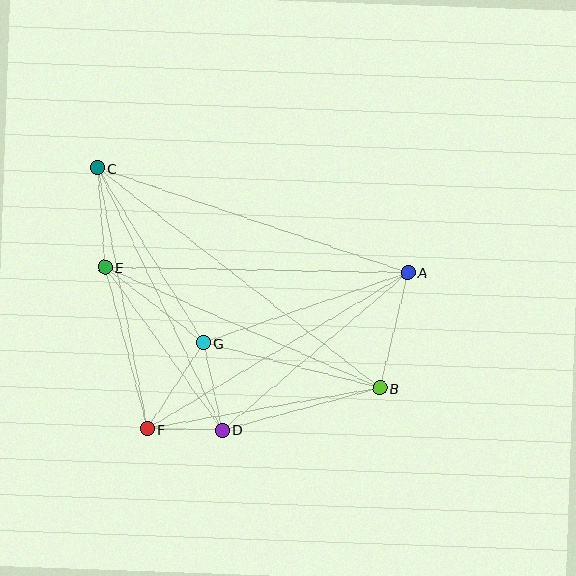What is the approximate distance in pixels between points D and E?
The distance between D and E is approximately 201 pixels.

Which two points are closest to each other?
Points D and F are closest to each other.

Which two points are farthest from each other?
Points B and C are farthest from each other.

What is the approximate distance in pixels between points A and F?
The distance between A and F is approximately 304 pixels.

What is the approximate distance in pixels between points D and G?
The distance between D and G is approximately 90 pixels.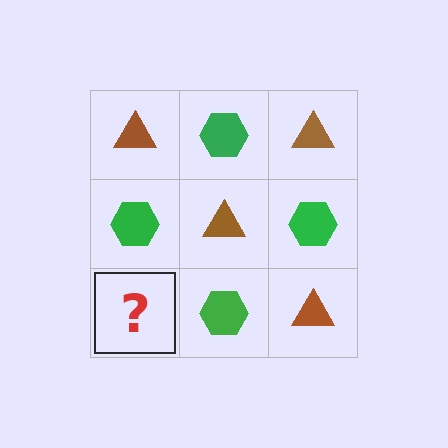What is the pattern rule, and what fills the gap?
The rule is that it alternates brown triangle and green hexagon in a checkerboard pattern. The gap should be filled with a brown triangle.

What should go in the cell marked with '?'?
The missing cell should contain a brown triangle.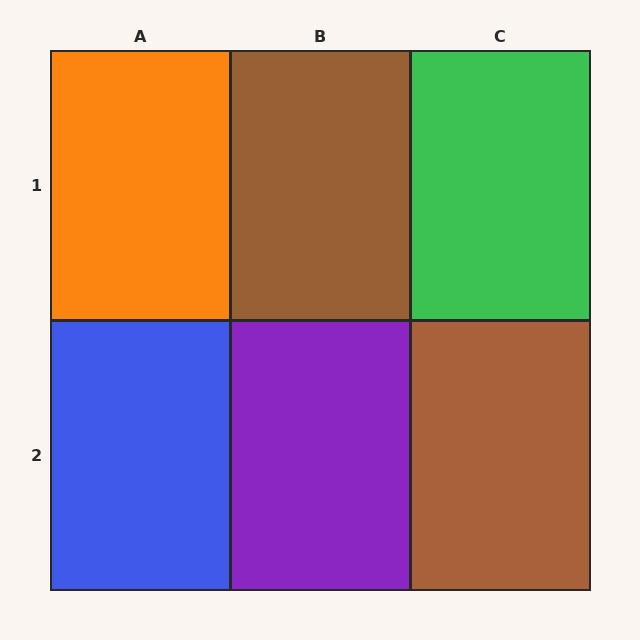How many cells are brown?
2 cells are brown.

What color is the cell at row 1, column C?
Green.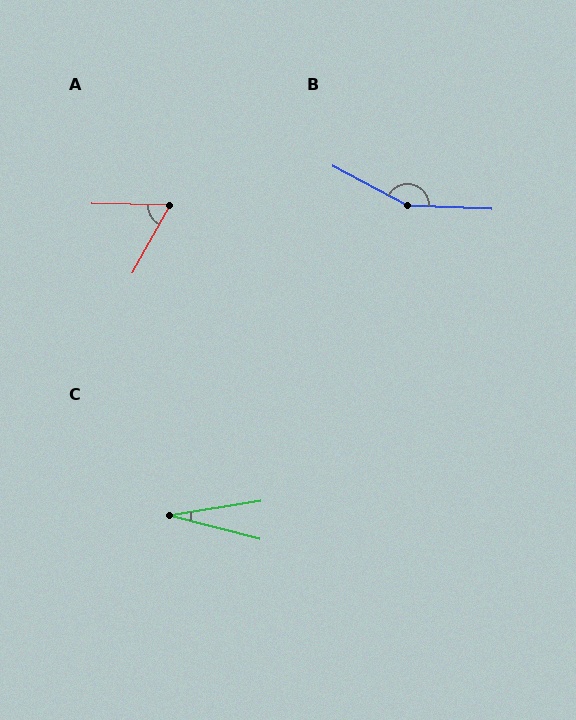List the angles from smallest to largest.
C (23°), A (62°), B (154°).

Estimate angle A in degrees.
Approximately 62 degrees.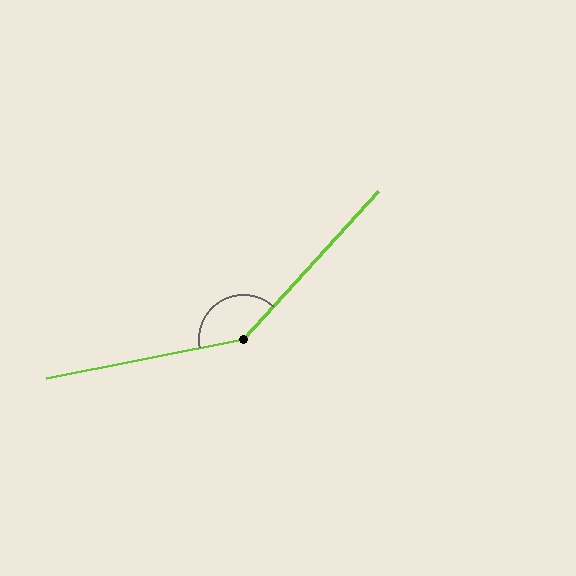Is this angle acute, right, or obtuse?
It is obtuse.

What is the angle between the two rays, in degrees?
Approximately 144 degrees.